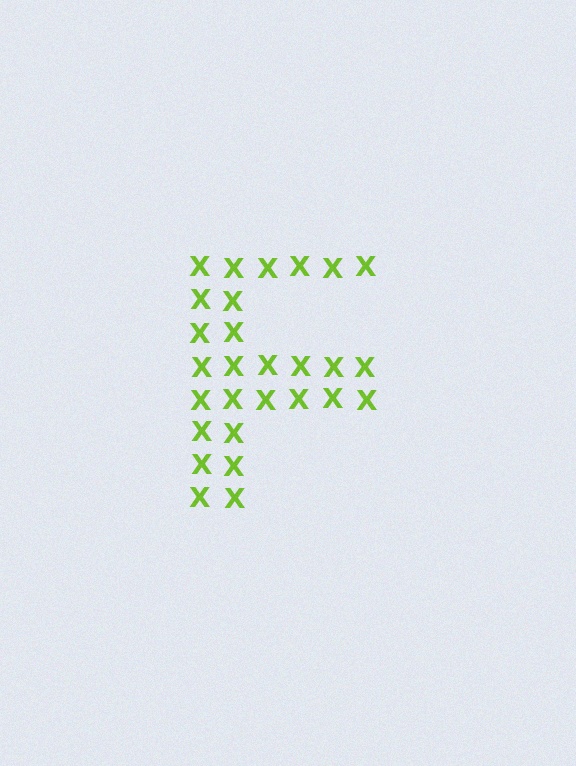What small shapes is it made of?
It is made of small letter X's.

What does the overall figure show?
The overall figure shows the letter F.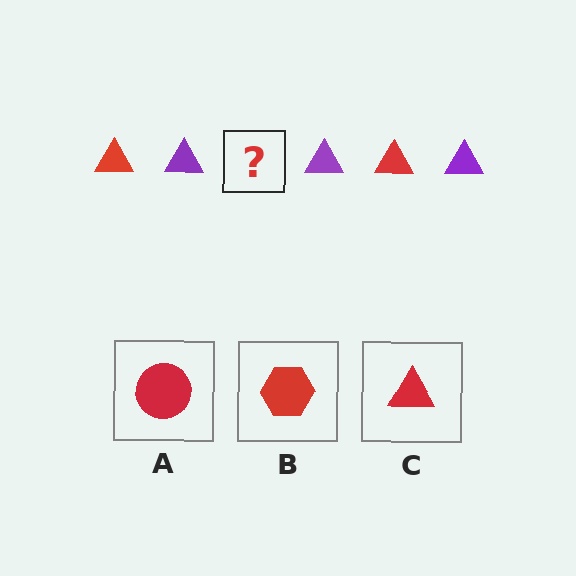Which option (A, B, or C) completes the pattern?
C.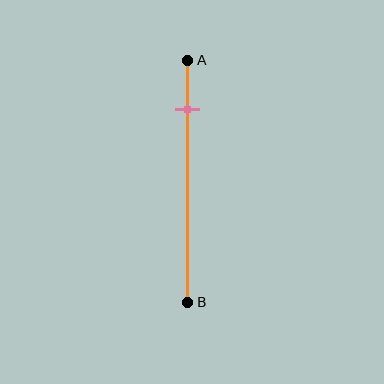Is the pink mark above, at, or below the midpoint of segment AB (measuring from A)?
The pink mark is above the midpoint of segment AB.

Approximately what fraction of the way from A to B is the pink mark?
The pink mark is approximately 20% of the way from A to B.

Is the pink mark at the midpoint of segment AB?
No, the mark is at about 20% from A, not at the 50% midpoint.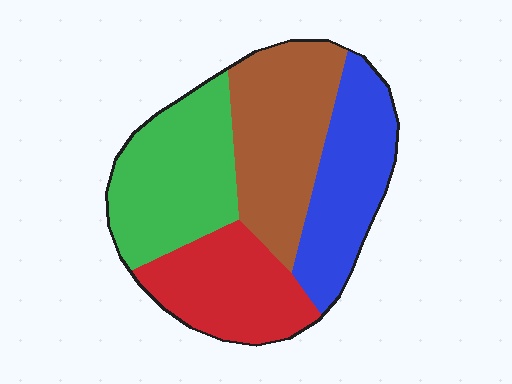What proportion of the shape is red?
Red covers roughly 20% of the shape.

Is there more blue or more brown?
Brown.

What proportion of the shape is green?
Green covers 27% of the shape.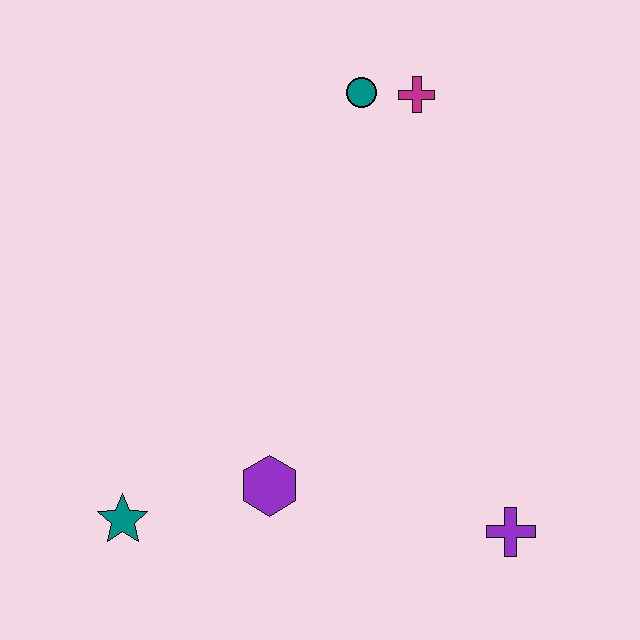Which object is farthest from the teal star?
The magenta cross is farthest from the teal star.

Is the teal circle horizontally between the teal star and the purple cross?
Yes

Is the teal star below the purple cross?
No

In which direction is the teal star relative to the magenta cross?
The teal star is below the magenta cross.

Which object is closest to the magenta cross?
The teal circle is closest to the magenta cross.